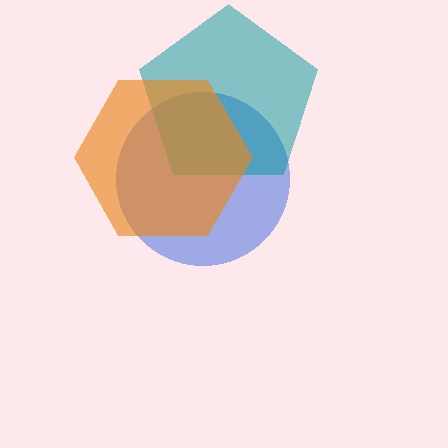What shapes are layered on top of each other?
The layered shapes are: a blue circle, a teal pentagon, an orange hexagon.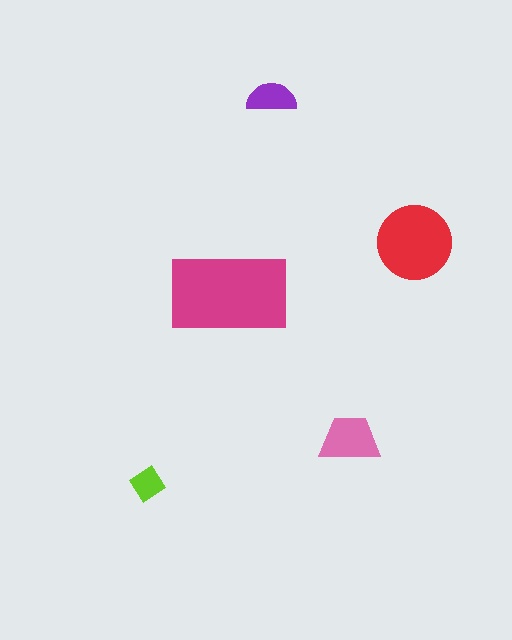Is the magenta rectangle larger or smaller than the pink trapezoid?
Larger.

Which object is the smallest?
The lime diamond.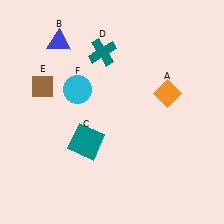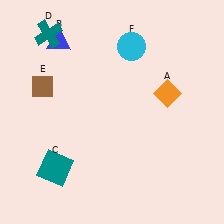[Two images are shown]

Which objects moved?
The objects that moved are: the teal square (C), the teal cross (D), the cyan circle (F).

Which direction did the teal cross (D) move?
The teal cross (D) moved left.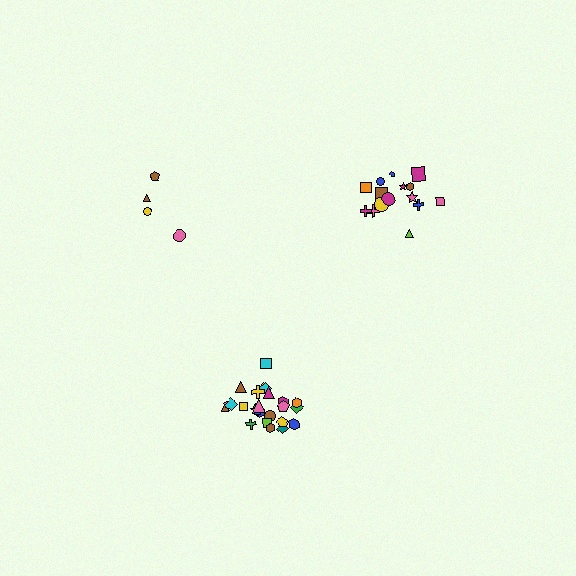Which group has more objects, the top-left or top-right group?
The top-right group.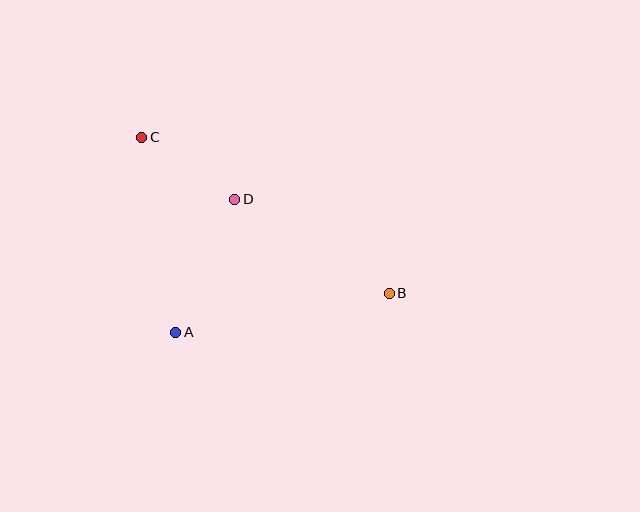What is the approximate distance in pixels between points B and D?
The distance between B and D is approximately 181 pixels.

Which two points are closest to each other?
Points C and D are closest to each other.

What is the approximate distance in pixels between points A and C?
The distance between A and C is approximately 198 pixels.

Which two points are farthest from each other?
Points B and C are farthest from each other.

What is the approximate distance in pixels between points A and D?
The distance between A and D is approximately 145 pixels.